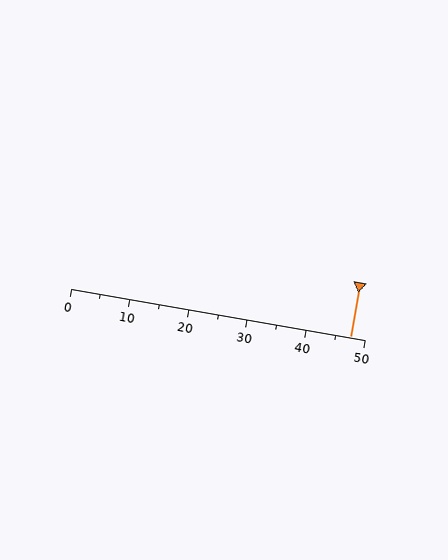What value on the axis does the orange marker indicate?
The marker indicates approximately 47.5.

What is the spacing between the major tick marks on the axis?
The major ticks are spaced 10 apart.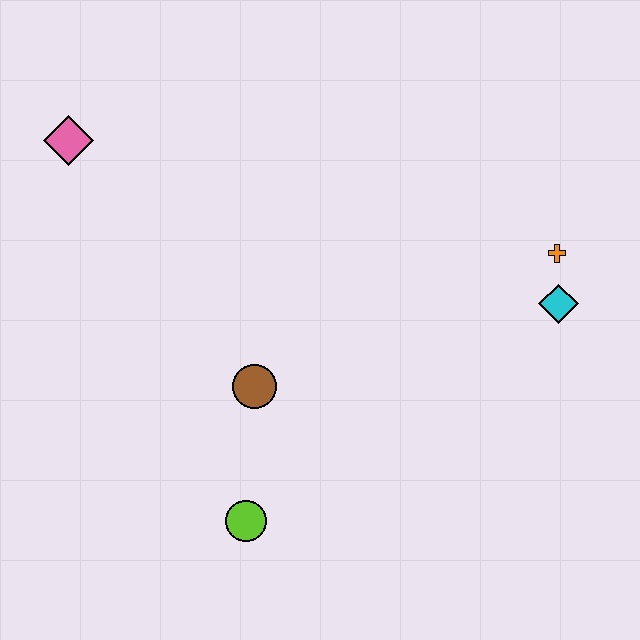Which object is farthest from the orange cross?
The pink diamond is farthest from the orange cross.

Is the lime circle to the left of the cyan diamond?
Yes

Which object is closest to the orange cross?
The cyan diamond is closest to the orange cross.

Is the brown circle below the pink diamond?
Yes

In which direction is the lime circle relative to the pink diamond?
The lime circle is below the pink diamond.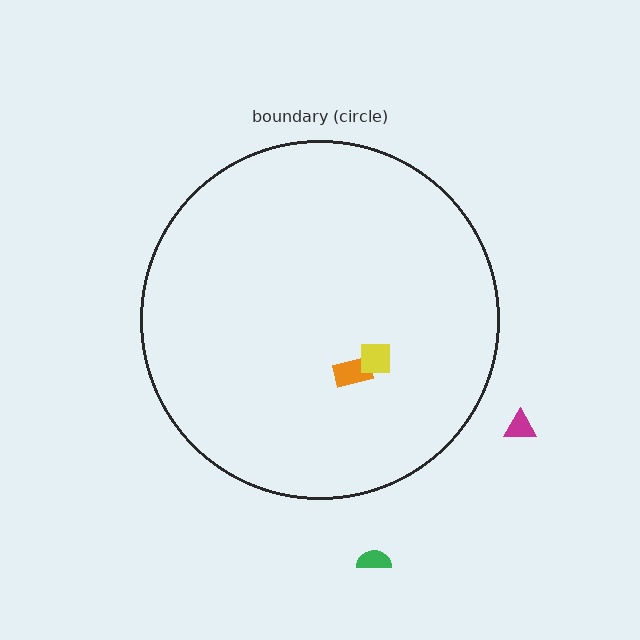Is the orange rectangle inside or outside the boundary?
Inside.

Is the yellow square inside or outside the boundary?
Inside.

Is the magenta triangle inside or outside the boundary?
Outside.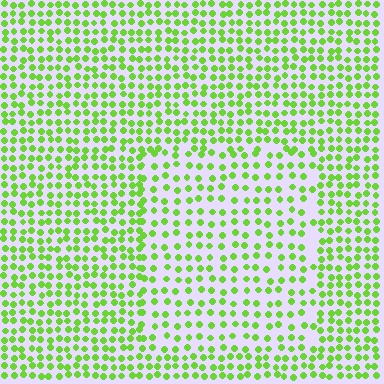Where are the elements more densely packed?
The elements are more densely packed outside the rectangle boundary.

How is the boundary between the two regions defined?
The boundary is defined by a change in element density (approximately 1.6x ratio). All elements are the same color, size, and shape.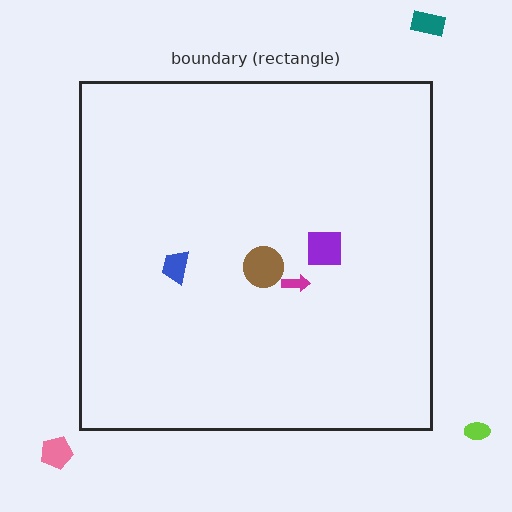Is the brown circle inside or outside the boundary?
Inside.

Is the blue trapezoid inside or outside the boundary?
Inside.